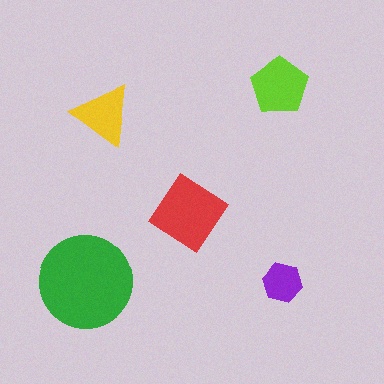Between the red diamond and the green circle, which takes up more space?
The green circle.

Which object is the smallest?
The purple hexagon.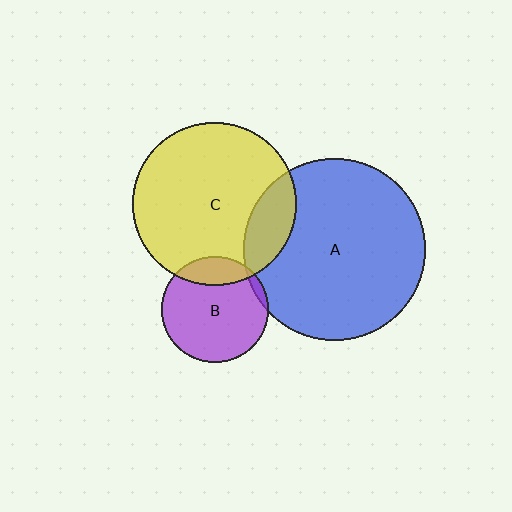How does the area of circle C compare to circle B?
Approximately 2.4 times.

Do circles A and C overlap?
Yes.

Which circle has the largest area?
Circle A (blue).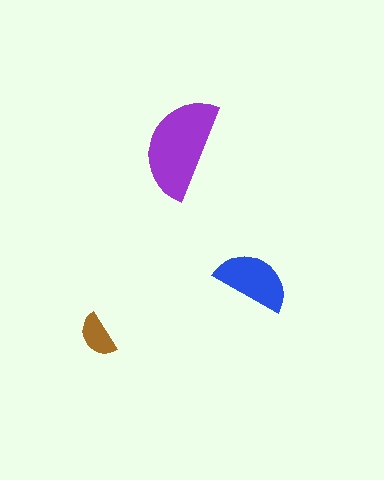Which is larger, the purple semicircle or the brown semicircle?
The purple one.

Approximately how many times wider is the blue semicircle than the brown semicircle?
About 1.5 times wider.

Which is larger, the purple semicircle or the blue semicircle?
The purple one.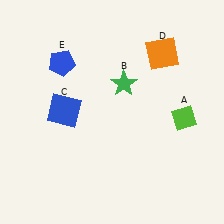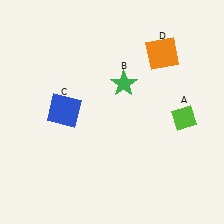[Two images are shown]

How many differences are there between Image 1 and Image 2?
There is 1 difference between the two images.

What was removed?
The blue pentagon (E) was removed in Image 2.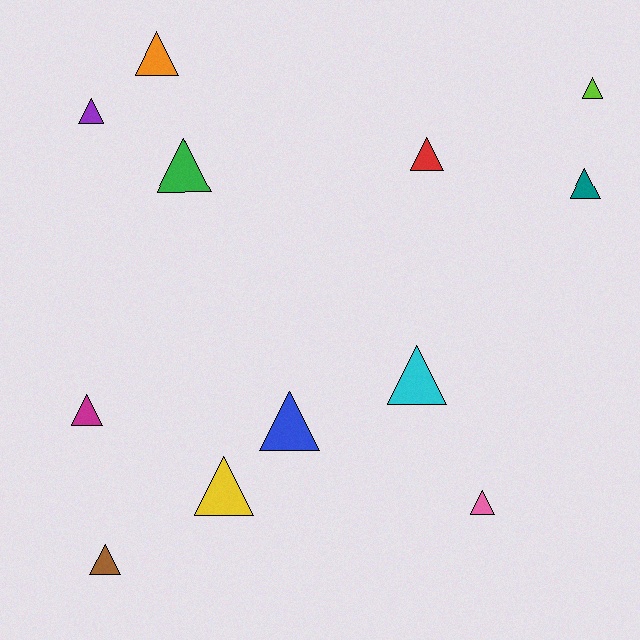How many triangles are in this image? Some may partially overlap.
There are 12 triangles.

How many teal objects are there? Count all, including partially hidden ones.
There is 1 teal object.